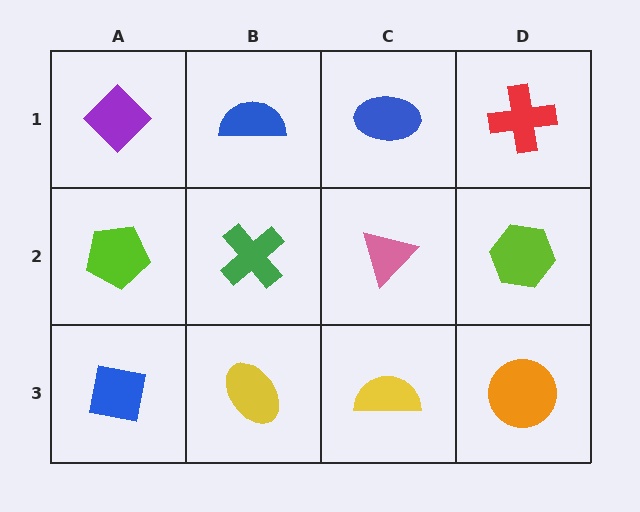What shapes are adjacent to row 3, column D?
A lime hexagon (row 2, column D), a yellow semicircle (row 3, column C).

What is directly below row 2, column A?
A blue square.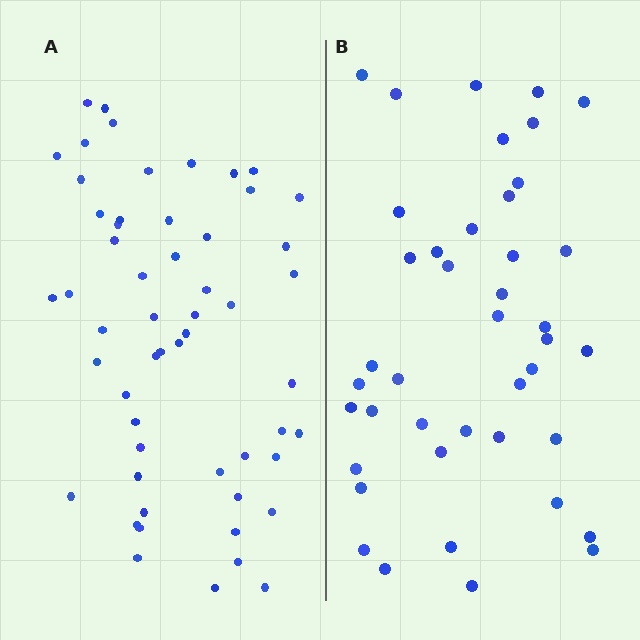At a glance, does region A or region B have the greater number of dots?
Region A (the left region) has more dots.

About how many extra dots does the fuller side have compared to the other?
Region A has approximately 15 more dots than region B.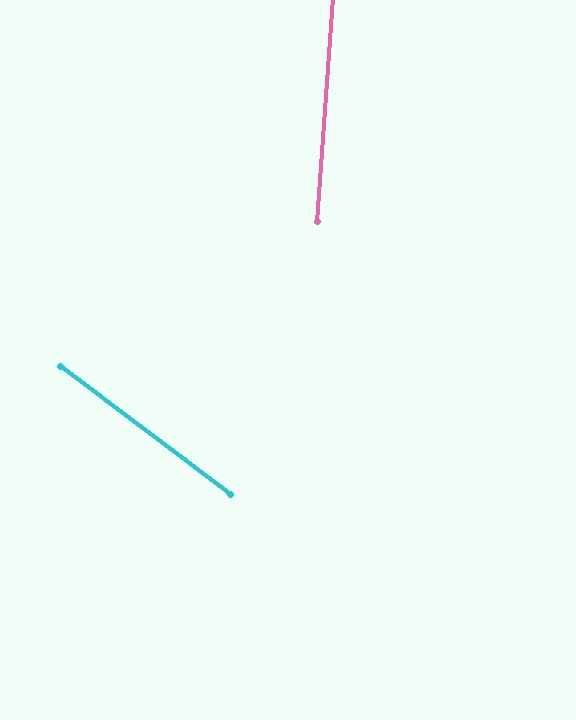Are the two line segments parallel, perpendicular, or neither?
Neither parallel nor perpendicular — they differ by about 57°.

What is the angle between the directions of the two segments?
Approximately 57 degrees.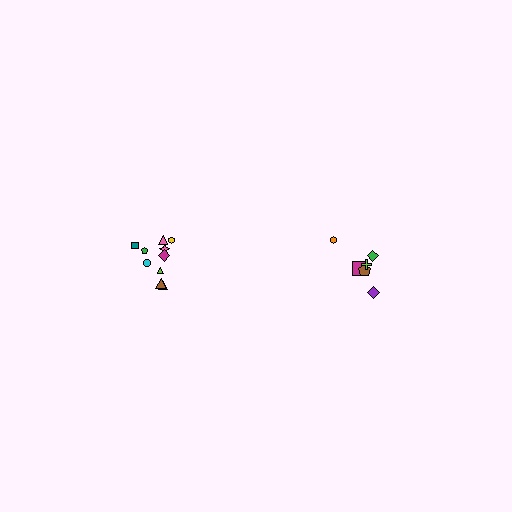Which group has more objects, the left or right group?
The left group.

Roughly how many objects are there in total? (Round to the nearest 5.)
Roughly 15 objects in total.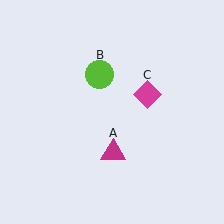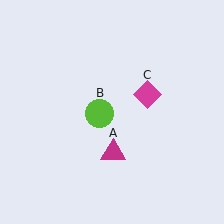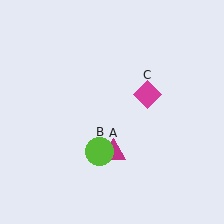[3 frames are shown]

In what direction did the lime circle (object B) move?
The lime circle (object B) moved down.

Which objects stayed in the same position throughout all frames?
Magenta triangle (object A) and magenta diamond (object C) remained stationary.